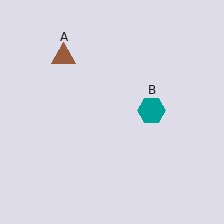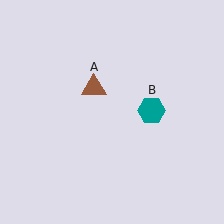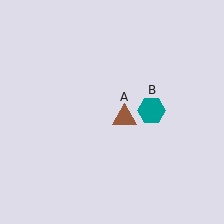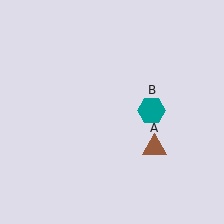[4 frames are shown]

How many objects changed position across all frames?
1 object changed position: brown triangle (object A).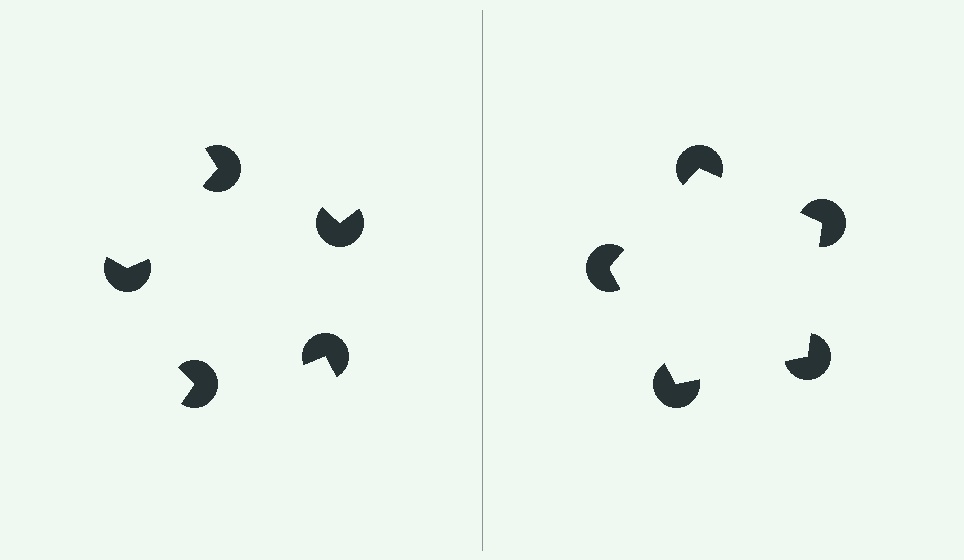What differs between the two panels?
The pac-man discs are positioned identically on both sides; only the wedge orientations differ. On the right they align to a pentagon; on the left they are misaligned.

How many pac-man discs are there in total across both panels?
10 — 5 on each side.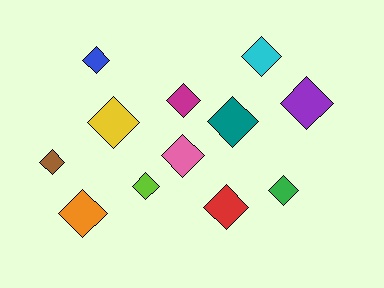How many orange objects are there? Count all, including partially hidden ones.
There is 1 orange object.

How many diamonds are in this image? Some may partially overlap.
There are 12 diamonds.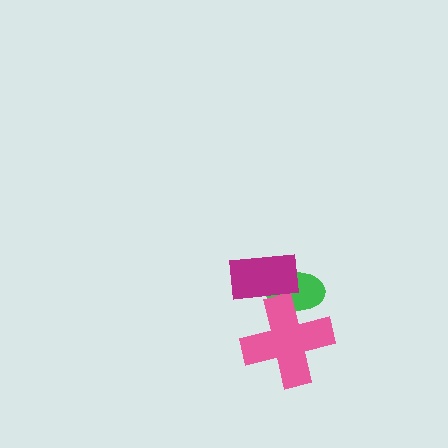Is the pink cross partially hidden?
Yes, it is partially covered by another shape.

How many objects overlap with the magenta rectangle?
2 objects overlap with the magenta rectangle.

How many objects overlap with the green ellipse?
2 objects overlap with the green ellipse.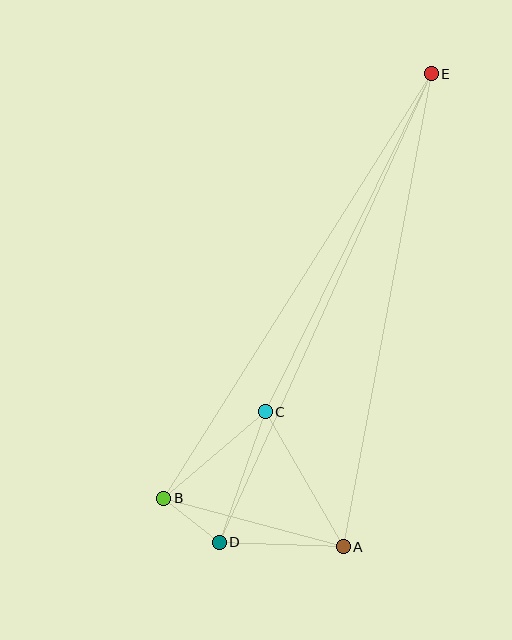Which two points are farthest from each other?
Points D and E are farthest from each other.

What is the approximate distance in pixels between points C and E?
The distance between C and E is approximately 377 pixels.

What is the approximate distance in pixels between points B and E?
The distance between B and E is approximately 502 pixels.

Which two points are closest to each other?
Points B and D are closest to each other.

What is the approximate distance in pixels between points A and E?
The distance between A and E is approximately 481 pixels.